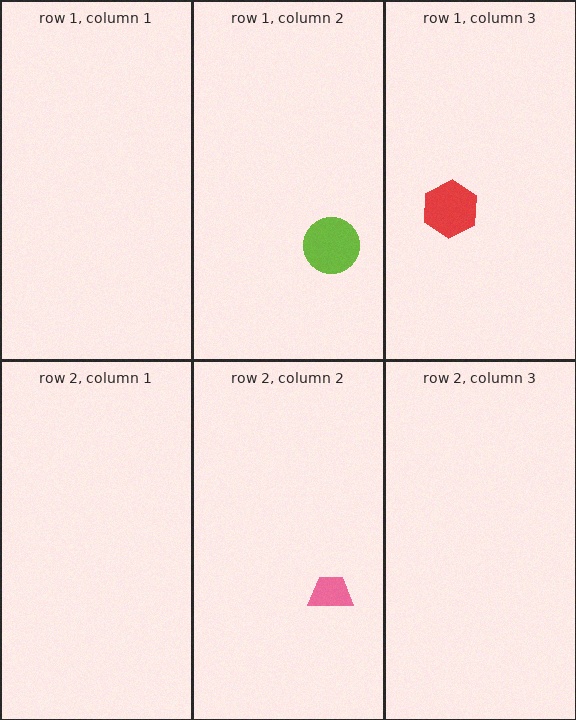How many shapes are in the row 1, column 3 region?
1.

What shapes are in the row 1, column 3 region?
The red hexagon.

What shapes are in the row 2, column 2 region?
The pink trapezoid.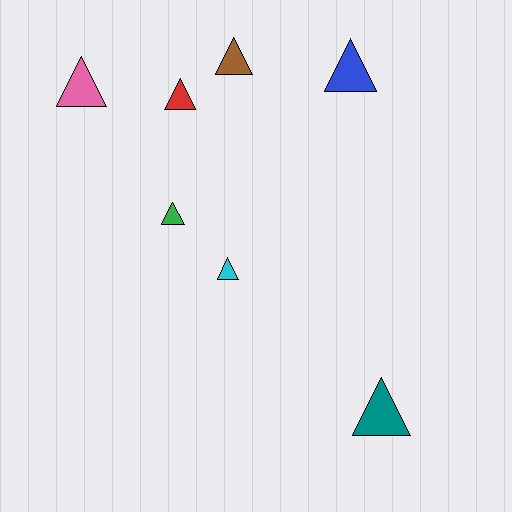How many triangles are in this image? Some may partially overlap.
There are 7 triangles.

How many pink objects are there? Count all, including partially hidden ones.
There is 1 pink object.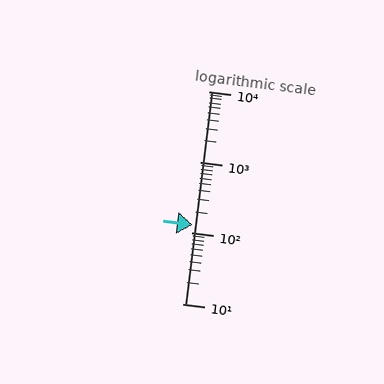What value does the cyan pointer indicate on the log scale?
The pointer indicates approximately 130.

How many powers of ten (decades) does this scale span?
The scale spans 3 decades, from 10 to 10000.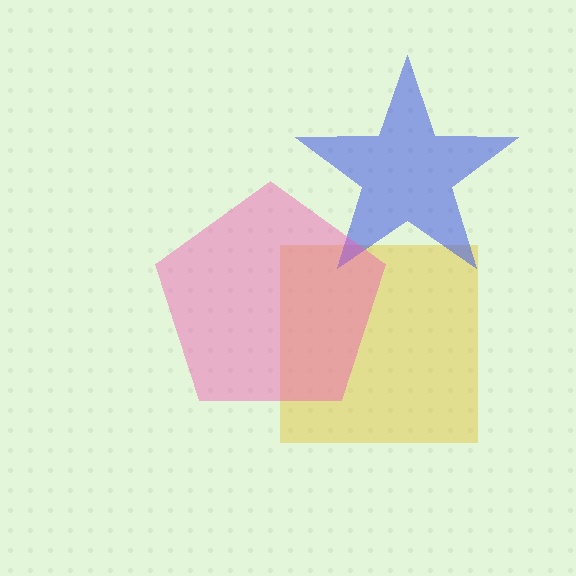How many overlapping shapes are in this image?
There are 3 overlapping shapes in the image.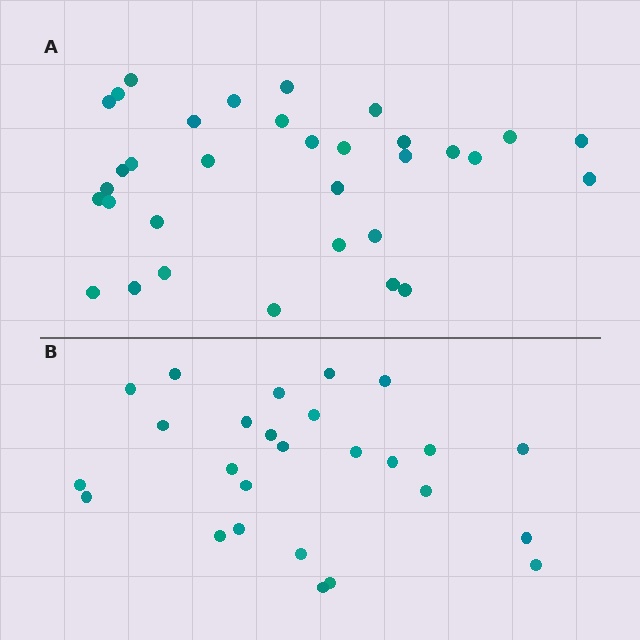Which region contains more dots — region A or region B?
Region A (the top region) has more dots.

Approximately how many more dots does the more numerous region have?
Region A has roughly 8 or so more dots than region B.